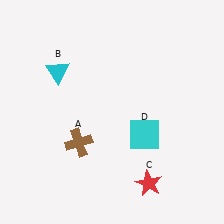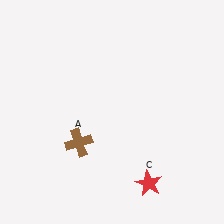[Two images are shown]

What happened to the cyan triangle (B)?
The cyan triangle (B) was removed in Image 2. It was in the top-left area of Image 1.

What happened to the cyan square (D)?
The cyan square (D) was removed in Image 2. It was in the bottom-right area of Image 1.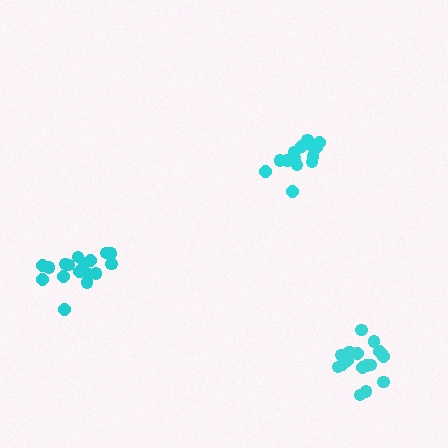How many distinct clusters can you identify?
There are 3 distinct clusters.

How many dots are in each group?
Group 1: 17 dots, Group 2: 14 dots, Group 3: 17 dots (48 total).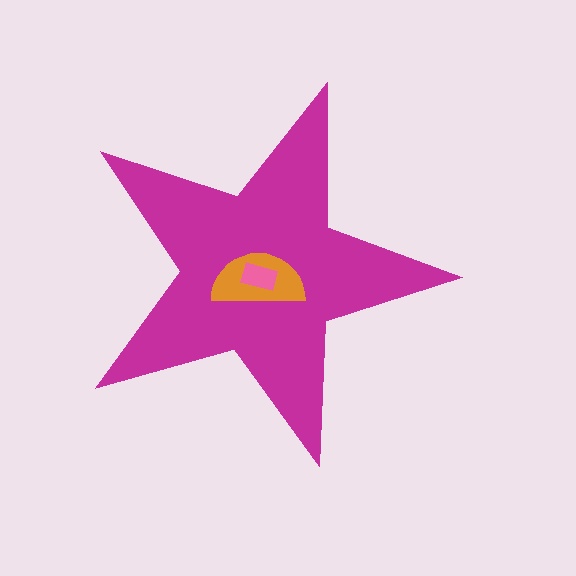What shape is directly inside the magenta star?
The orange semicircle.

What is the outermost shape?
The magenta star.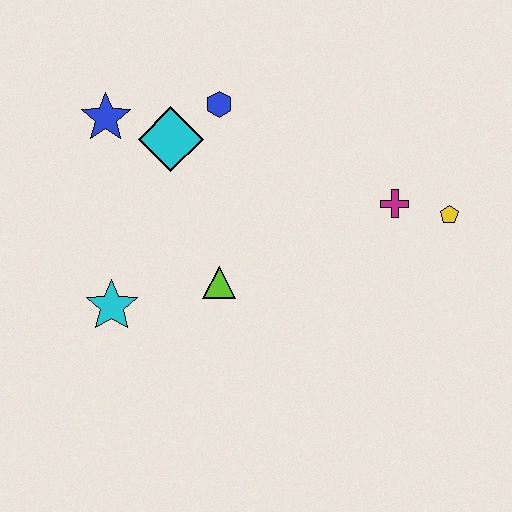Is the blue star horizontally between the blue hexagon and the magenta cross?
No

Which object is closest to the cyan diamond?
The blue hexagon is closest to the cyan diamond.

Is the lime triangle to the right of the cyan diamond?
Yes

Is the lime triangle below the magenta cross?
Yes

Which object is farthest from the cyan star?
The yellow pentagon is farthest from the cyan star.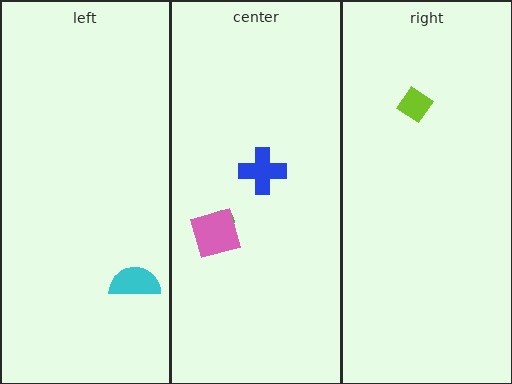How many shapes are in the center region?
3.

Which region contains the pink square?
The center region.